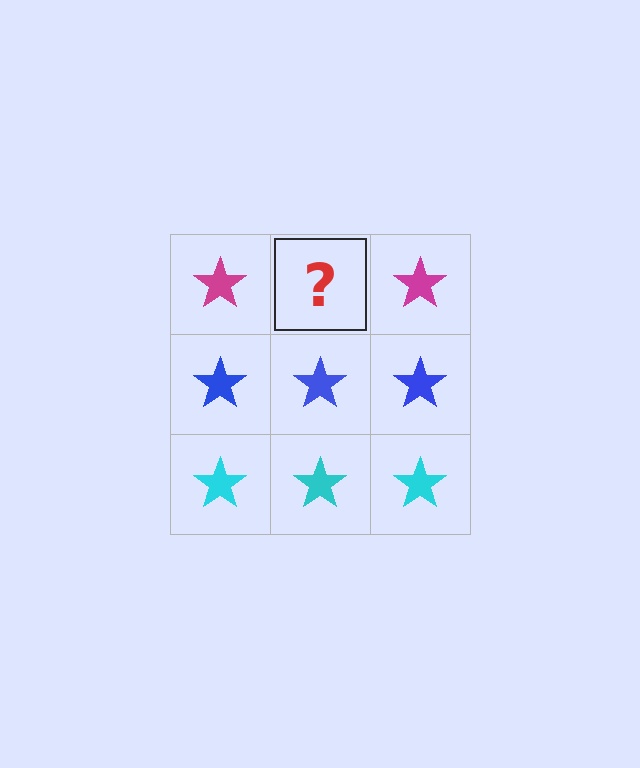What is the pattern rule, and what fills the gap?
The rule is that each row has a consistent color. The gap should be filled with a magenta star.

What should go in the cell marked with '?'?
The missing cell should contain a magenta star.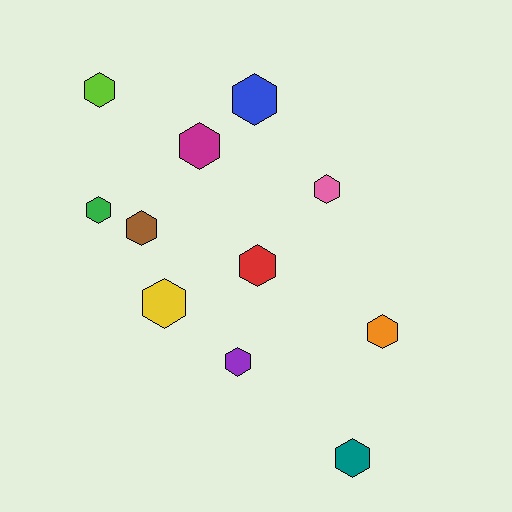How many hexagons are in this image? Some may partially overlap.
There are 11 hexagons.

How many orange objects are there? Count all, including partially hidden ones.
There is 1 orange object.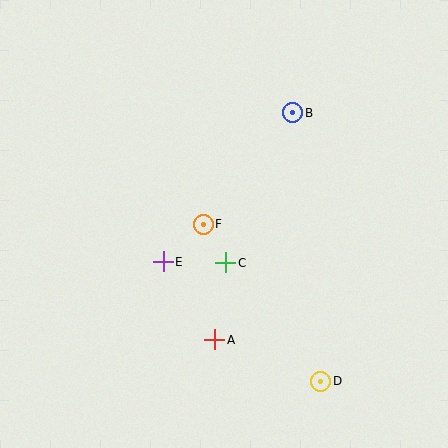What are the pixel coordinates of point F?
Point F is at (203, 224).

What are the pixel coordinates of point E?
Point E is at (163, 262).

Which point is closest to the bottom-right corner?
Point D is closest to the bottom-right corner.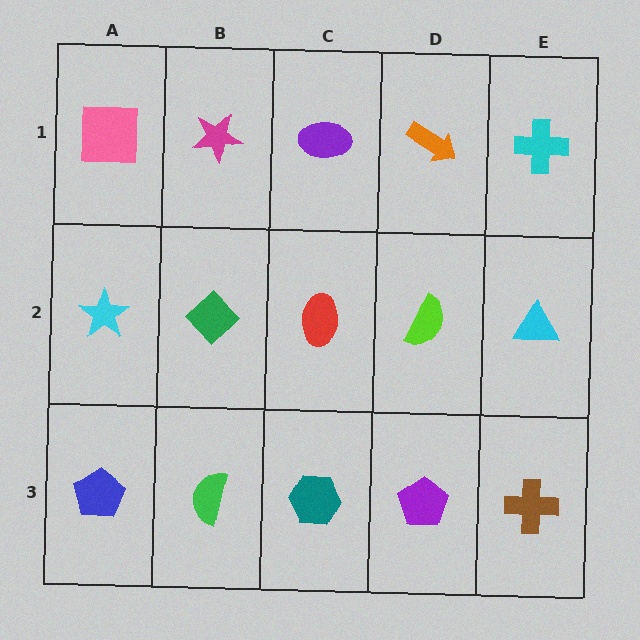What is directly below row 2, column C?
A teal hexagon.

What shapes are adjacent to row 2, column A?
A pink square (row 1, column A), a blue pentagon (row 3, column A), a green diamond (row 2, column B).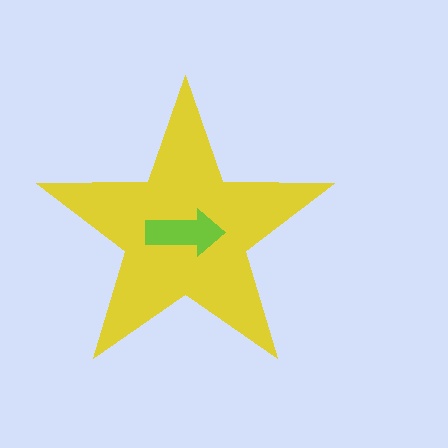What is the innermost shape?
The lime arrow.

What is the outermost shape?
The yellow star.